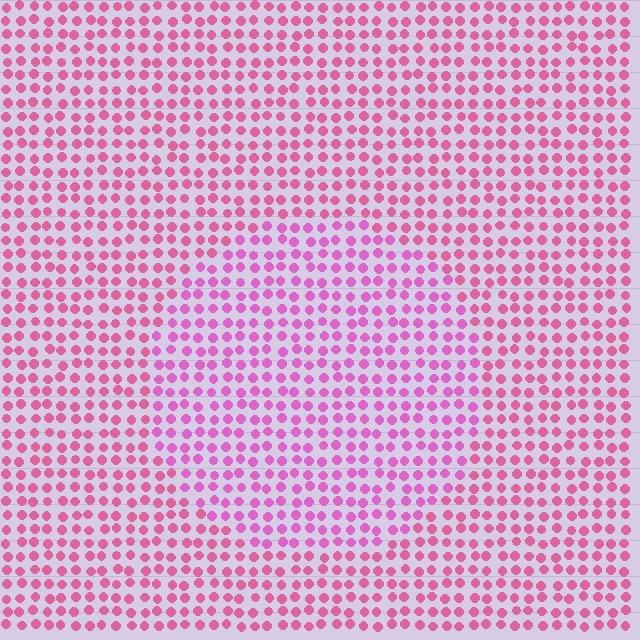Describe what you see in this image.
The image is filled with small pink elements in a uniform arrangement. A circle-shaped region is visible where the elements are tinted to a slightly different hue, forming a subtle color boundary.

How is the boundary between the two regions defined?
The boundary is defined purely by a slight shift in hue (about 22 degrees). Spacing, size, and orientation are identical on both sides.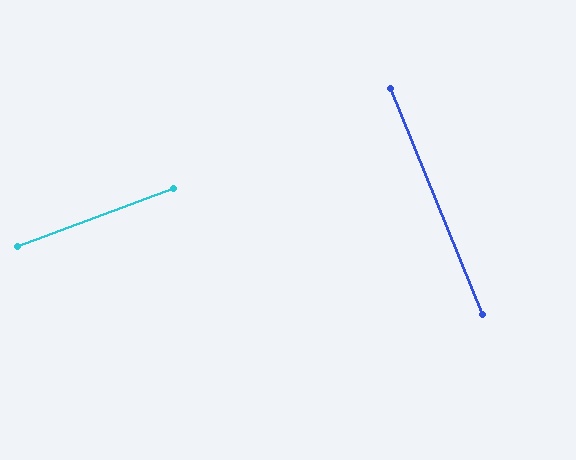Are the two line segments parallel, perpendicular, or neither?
Perpendicular — they meet at approximately 88°.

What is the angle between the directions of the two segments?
Approximately 88 degrees.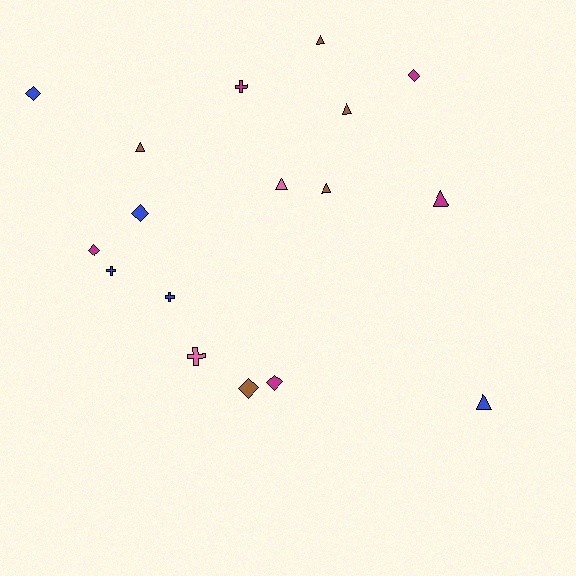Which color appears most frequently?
Brown, with 5 objects.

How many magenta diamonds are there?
There are 3 magenta diamonds.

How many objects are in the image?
There are 17 objects.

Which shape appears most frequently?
Triangle, with 7 objects.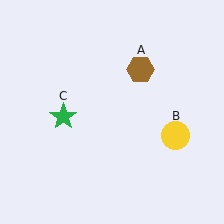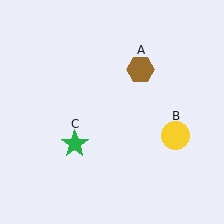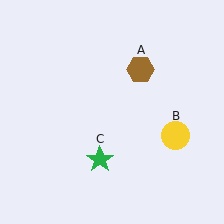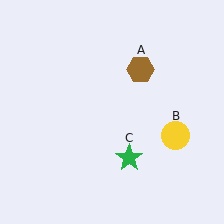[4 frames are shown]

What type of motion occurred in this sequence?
The green star (object C) rotated counterclockwise around the center of the scene.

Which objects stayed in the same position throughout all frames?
Brown hexagon (object A) and yellow circle (object B) remained stationary.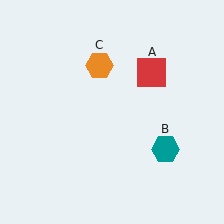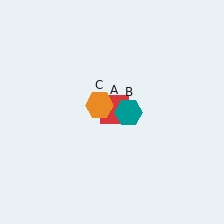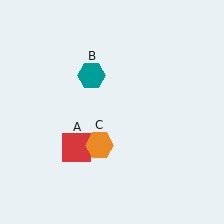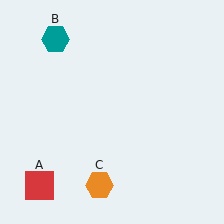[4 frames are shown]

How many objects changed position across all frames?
3 objects changed position: red square (object A), teal hexagon (object B), orange hexagon (object C).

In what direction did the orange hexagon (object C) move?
The orange hexagon (object C) moved down.